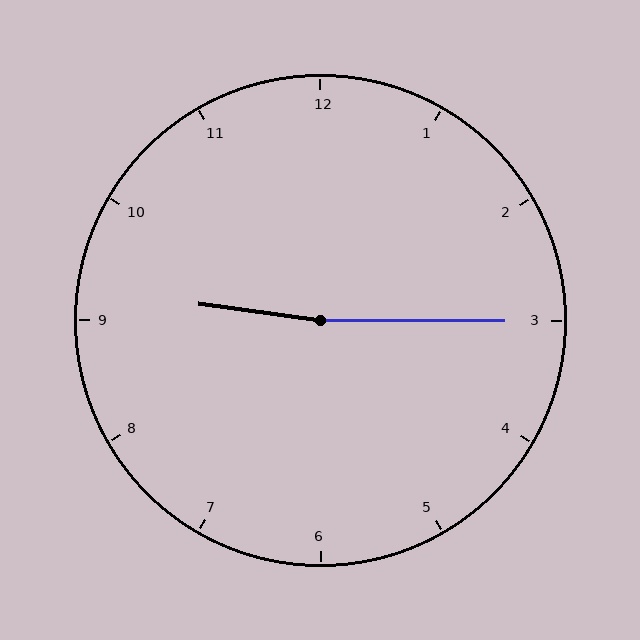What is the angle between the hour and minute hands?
Approximately 172 degrees.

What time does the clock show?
9:15.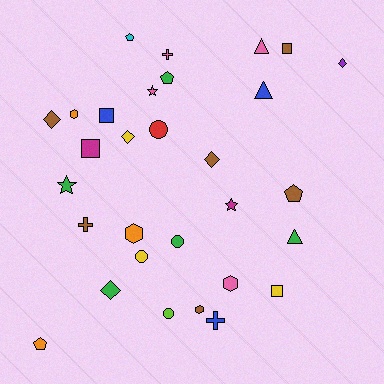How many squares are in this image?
There are 4 squares.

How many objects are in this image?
There are 30 objects.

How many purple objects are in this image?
There is 1 purple object.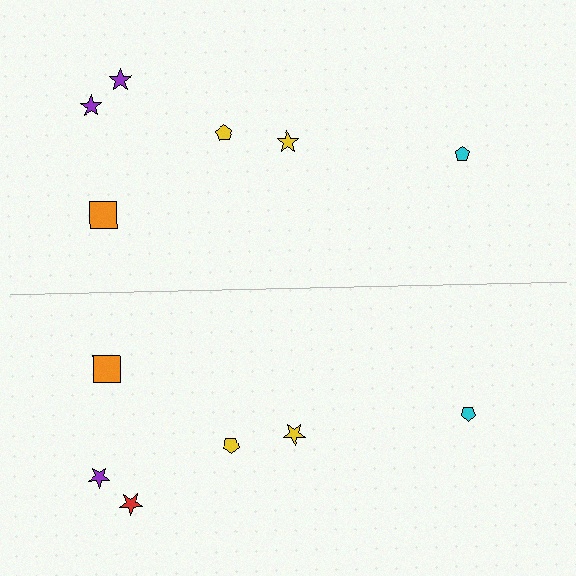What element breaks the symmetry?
The red star on the bottom side breaks the symmetry — its mirror counterpart is purple.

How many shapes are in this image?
There are 12 shapes in this image.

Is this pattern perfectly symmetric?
No, the pattern is not perfectly symmetric. The red star on the bottom side breaks the symmetry — its mirror counterpart is purple.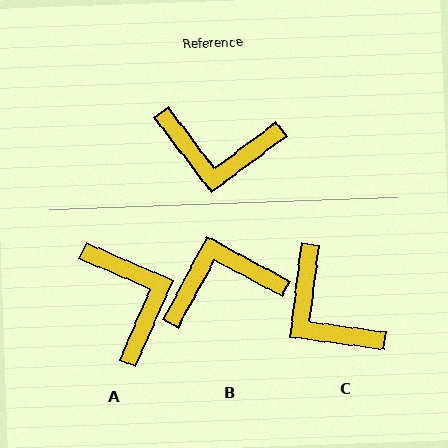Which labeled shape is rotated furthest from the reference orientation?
B, about 155 degrees away.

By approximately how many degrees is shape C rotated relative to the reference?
Approximately 45 degrees clockwise.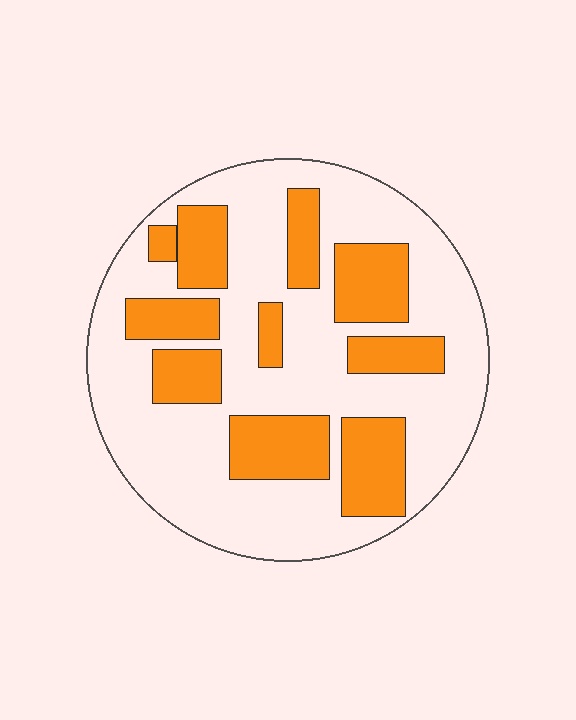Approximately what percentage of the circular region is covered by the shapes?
Approximately 30%.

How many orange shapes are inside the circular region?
10.